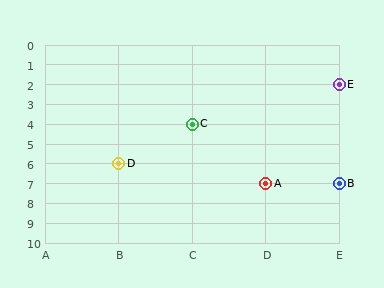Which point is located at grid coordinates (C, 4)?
Point C is at (C, 4).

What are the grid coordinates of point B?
Point B is at grid coordinates (E, 7).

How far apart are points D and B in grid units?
Points D and B are 3 columns and 1 row apart (about 3.2 grid units diagonally).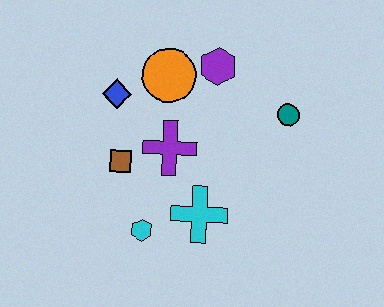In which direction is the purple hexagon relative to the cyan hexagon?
The purple hexagon is above the cyan hexagon.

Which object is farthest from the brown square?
The teal circle is farthest from the brown square.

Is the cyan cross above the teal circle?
No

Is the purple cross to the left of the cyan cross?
Yes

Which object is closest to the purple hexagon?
The orange circle is closest to the purple hexagon.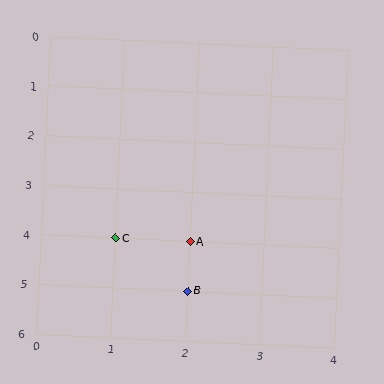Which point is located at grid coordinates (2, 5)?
Point B is at (2, 5).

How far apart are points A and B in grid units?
Points A and B are 1 row apart.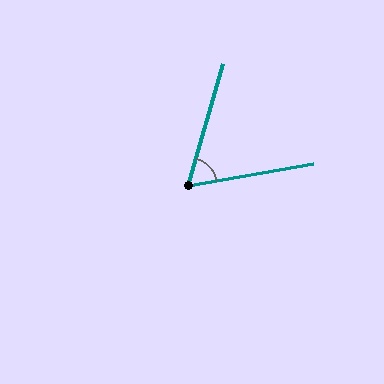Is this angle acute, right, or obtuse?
It is acute.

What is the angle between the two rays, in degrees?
Approximately 64 degrees.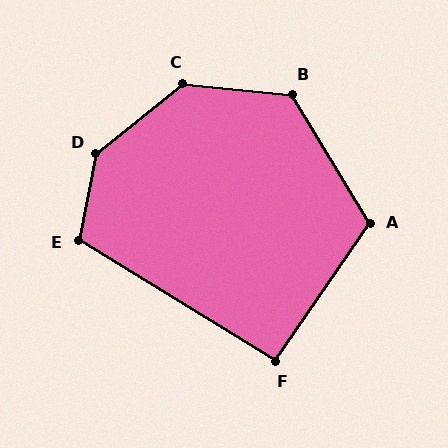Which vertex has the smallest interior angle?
F, at approximately 93 degrees.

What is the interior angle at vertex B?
Approximately 127 degrees (obtuse).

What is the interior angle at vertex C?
Approximately 135 degrees (obtuse).